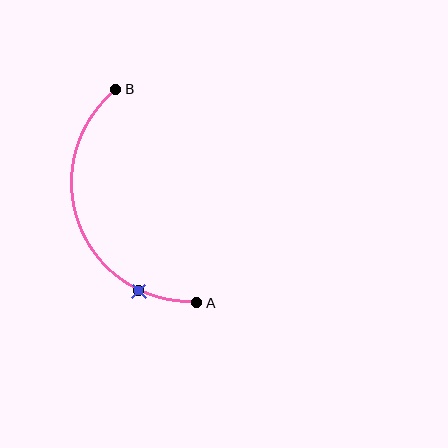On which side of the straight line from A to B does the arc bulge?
The arc bulges to the left of the straight line connecting A and B.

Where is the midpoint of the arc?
The arc midpoint is the point on the curve farthest from the straight line joining A and B. It sits to the left of that line.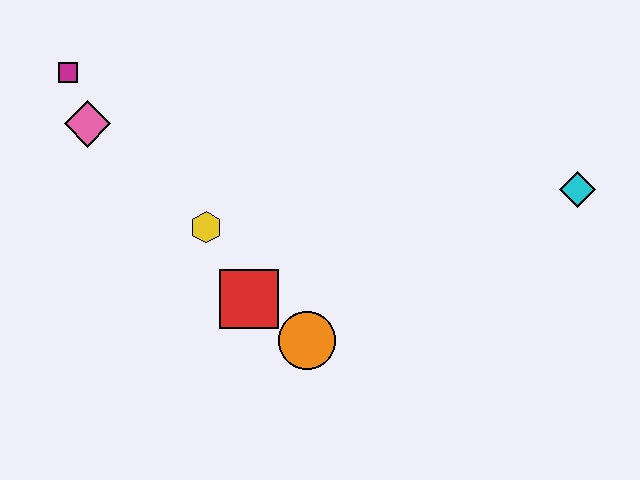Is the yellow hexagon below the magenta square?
Yes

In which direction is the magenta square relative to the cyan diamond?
The magenta square is to the left of the cyan diamond.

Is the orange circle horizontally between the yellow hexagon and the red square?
No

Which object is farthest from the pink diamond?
The cyan diamond is farthest from the pink diamond.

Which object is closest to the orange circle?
The red square is closest to the orange circle.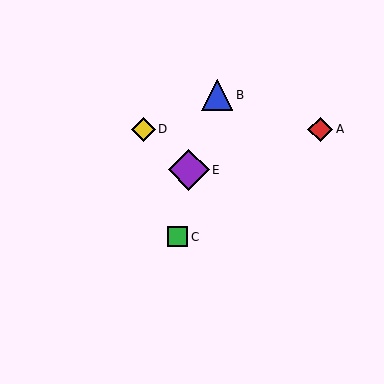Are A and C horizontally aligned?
No, A is at y≈130 and C is at y≈237.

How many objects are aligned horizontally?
2 objects (A, D) are aligned horizontally.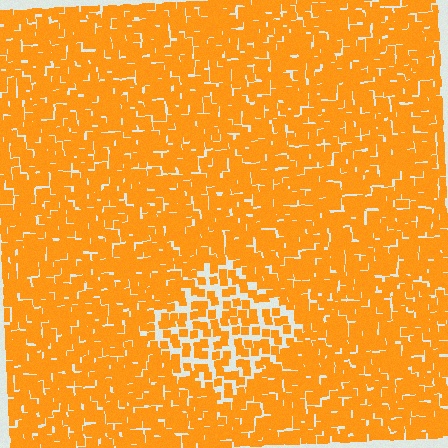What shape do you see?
I see a diamond.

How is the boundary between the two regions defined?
The boundary is defined by a change in element density (approximately 1.9x ratio). All elements are the same color, size, and shape.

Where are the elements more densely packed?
The elements are more densely packed outside the diamond boundary.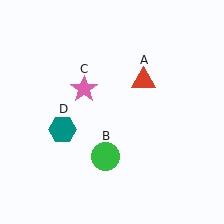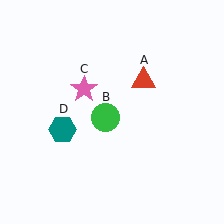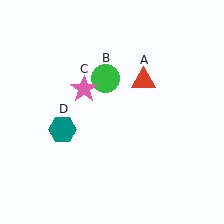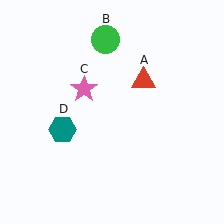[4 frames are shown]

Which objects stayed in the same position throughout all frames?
Red triangle (object A) and pink star (object C) and teal hexagon (object D) remained stationary.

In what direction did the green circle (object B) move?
The green circle (object B) moved up.